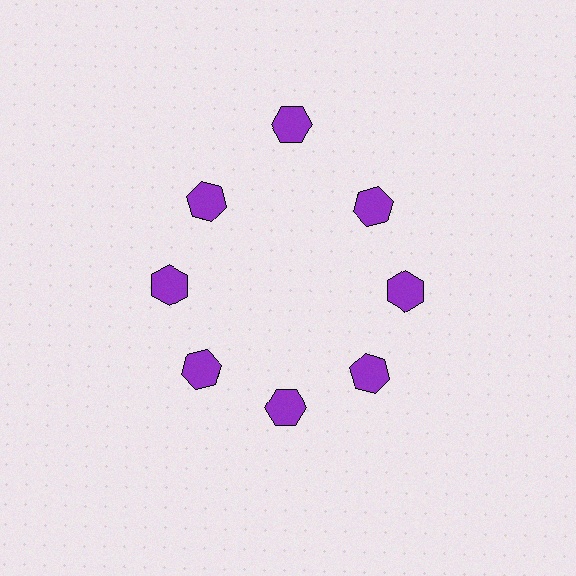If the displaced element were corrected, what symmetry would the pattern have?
It would have 8-fold rotational symmetry — the pattern would map onto itself every 45 degrees.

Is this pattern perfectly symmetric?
No. The 8 purple hexagons are arranged in a ring, but one element near the 12 o'clock position is pushed outward from the center, breaking the 8-fold rotational symmetry.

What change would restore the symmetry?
The symmetry would be restored by moving it inward, back onto the ring so that all 8 hexagons sit at equal angles and equal distance from the center.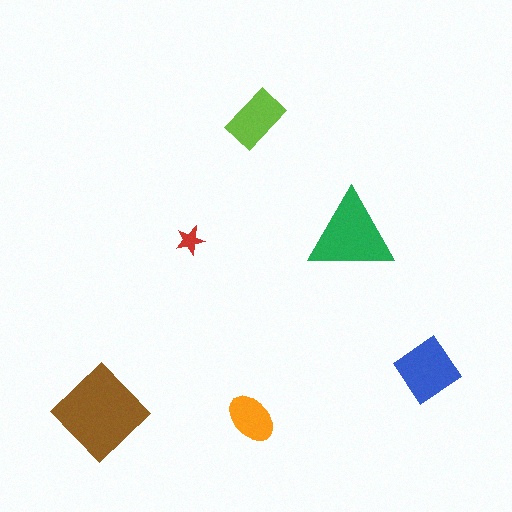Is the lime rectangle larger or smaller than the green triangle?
Smaller.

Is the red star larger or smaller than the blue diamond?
Smaller.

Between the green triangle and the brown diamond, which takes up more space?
The brown diamond.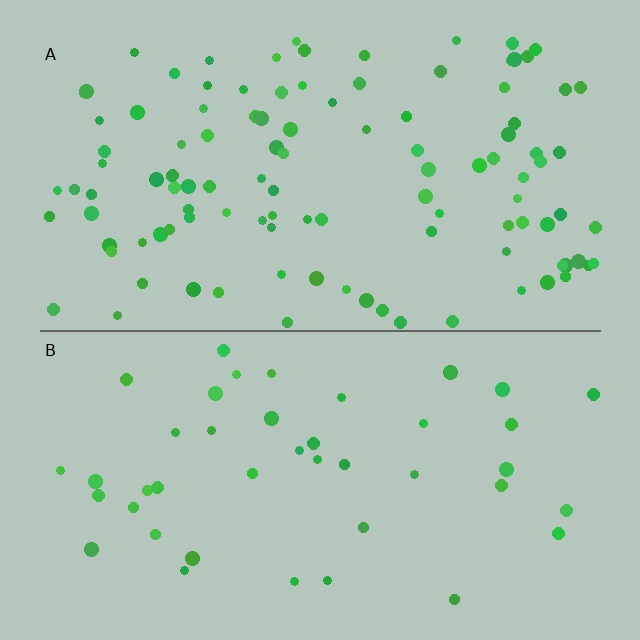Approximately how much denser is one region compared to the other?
Approximately 2.6× — region A over region B.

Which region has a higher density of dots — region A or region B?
A (the top).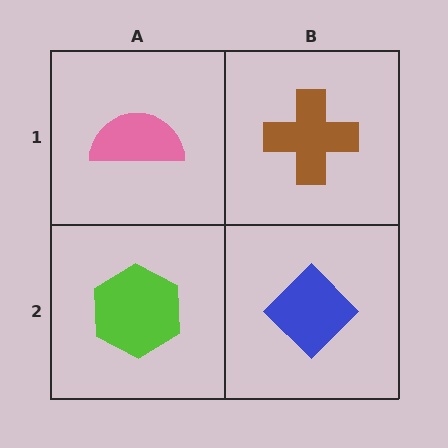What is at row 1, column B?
A brown cross.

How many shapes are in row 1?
2 shapes.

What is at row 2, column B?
A blue diamond.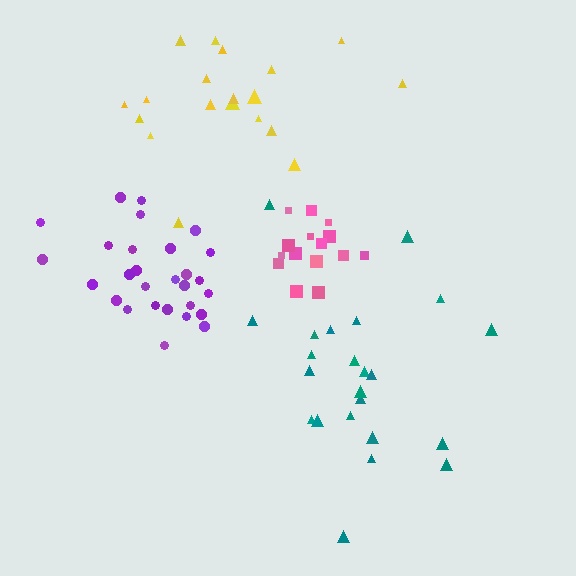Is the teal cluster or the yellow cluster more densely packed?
Teal.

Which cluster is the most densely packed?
Pink.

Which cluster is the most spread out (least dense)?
Yellow.